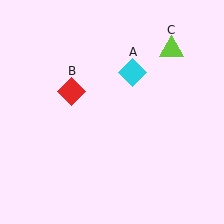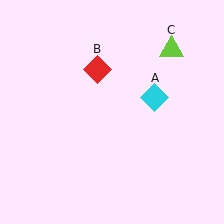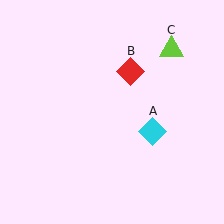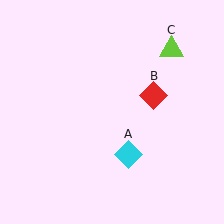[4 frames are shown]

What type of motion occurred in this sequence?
The cyan diamond (object A), red diamond (object B) rotated clockwise around the center of the scene.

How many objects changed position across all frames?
2 objects changed position: cyan diamond (object A), red diamond (object B).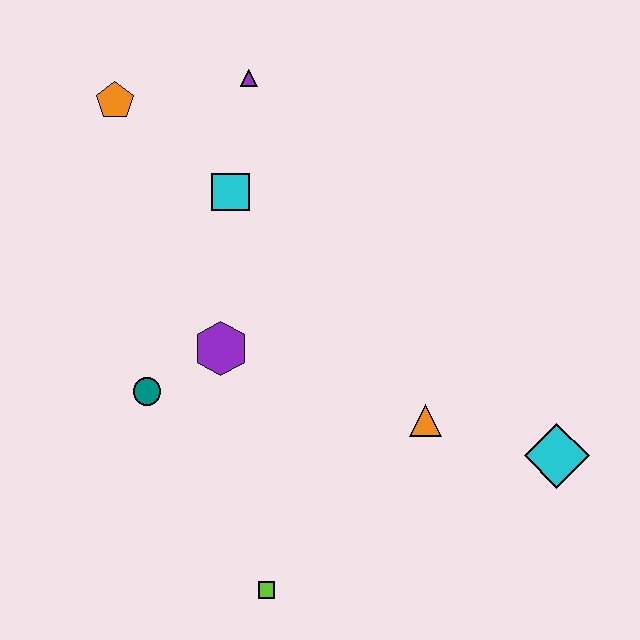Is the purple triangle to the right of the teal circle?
Yes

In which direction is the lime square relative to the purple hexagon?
The lime square is below the purple hexagon.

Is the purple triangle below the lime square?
No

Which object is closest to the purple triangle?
The cyan square is closest to the purple triangle.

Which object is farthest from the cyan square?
The cyan diamond is farthest from the cyan square.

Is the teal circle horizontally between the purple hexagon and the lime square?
No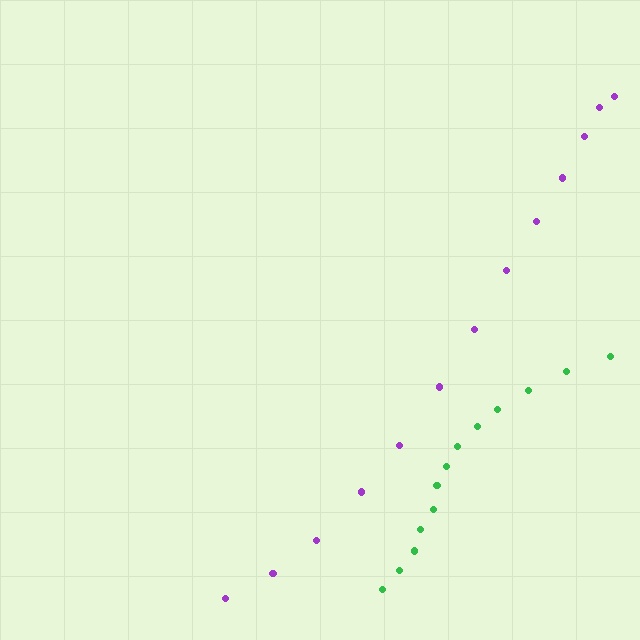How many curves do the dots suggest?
There are 2 distinct paths.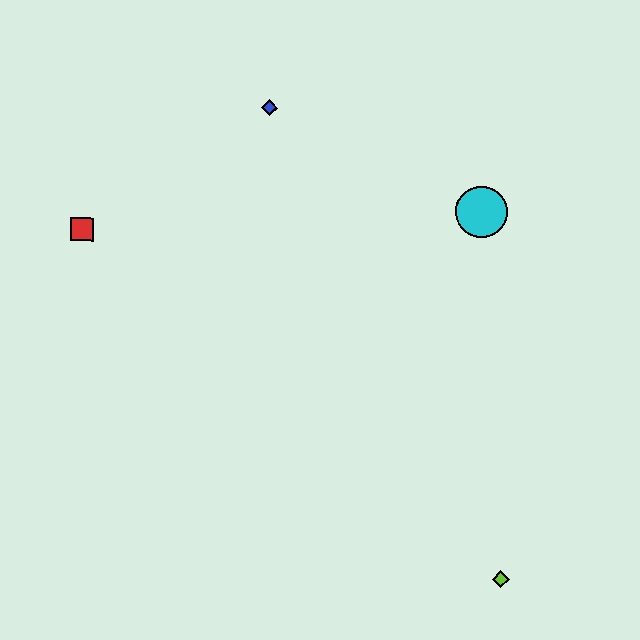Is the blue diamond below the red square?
No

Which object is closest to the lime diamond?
The cyan circle is closest to the lime diamond.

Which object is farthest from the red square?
The lime diamond is farthest from the red square.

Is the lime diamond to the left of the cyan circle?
No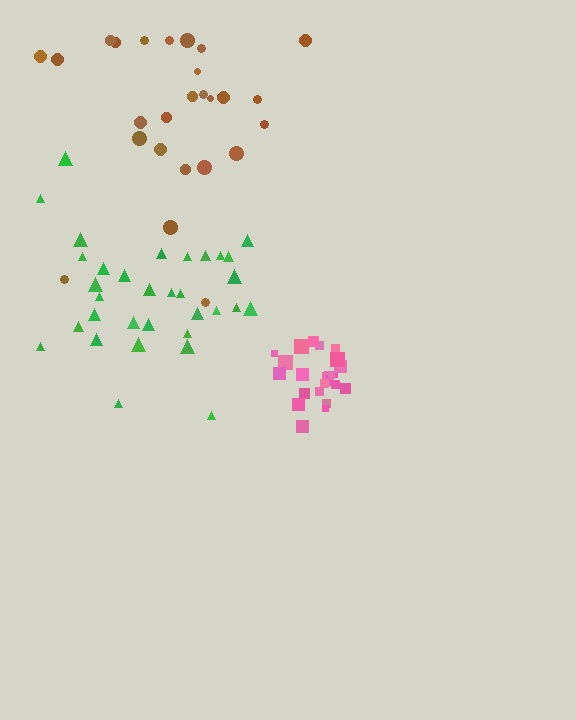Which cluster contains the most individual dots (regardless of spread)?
Green (34).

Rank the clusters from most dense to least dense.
pink, green, brown.